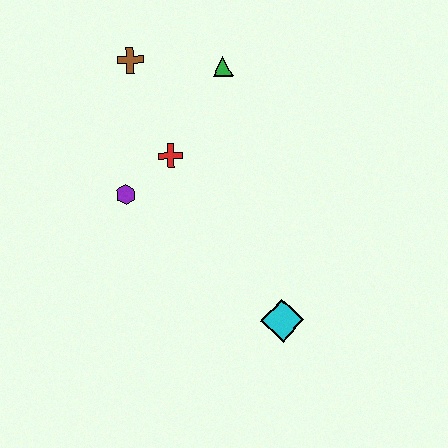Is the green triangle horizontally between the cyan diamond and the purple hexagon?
Yes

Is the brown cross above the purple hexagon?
Yes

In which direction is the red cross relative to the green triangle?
The red cross is below the green triangle.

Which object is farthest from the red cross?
The cyan diamond is farthest from the red cross.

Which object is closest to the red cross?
The purple hexagon is closest to the red cross.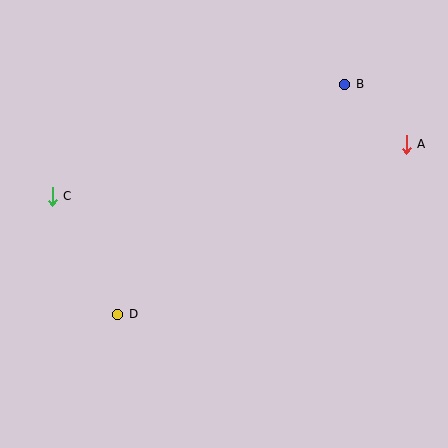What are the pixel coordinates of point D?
Point D is at (117, 314).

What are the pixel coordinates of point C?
Point C is at (52, 196).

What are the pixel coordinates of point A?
Point A is at (407, 144).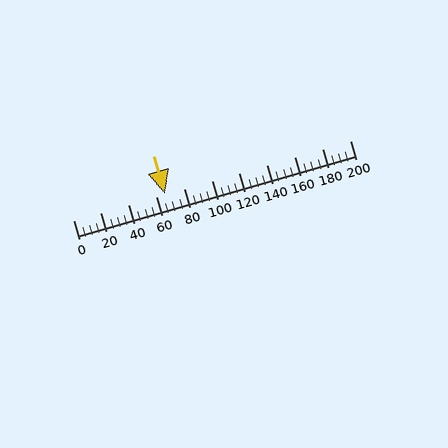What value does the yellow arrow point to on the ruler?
The yellow arrow points to approximately 67.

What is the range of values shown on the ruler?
The ruler shows values from 0 to 200.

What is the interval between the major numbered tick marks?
The major tick marks are spaced 20 units apart.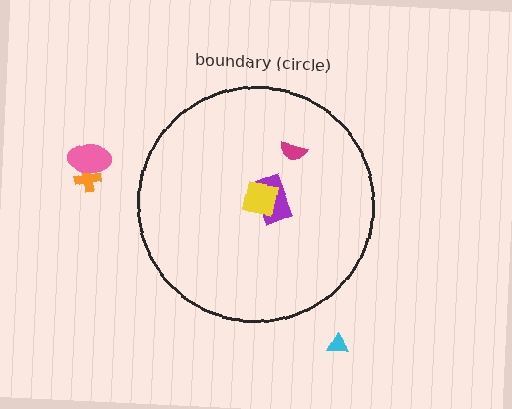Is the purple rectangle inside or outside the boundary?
Inside.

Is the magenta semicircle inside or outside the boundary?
Inside.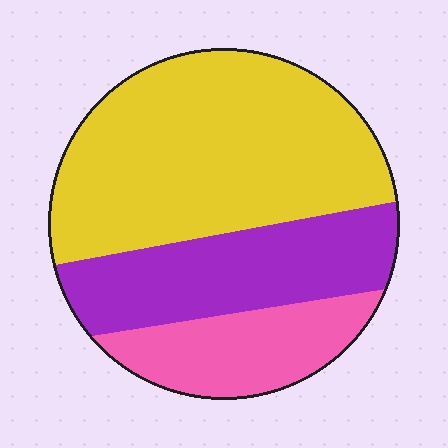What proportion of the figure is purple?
Purple covers roughly 30% of the figure.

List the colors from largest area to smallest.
From largest to smallest: yellow, purple, pink.